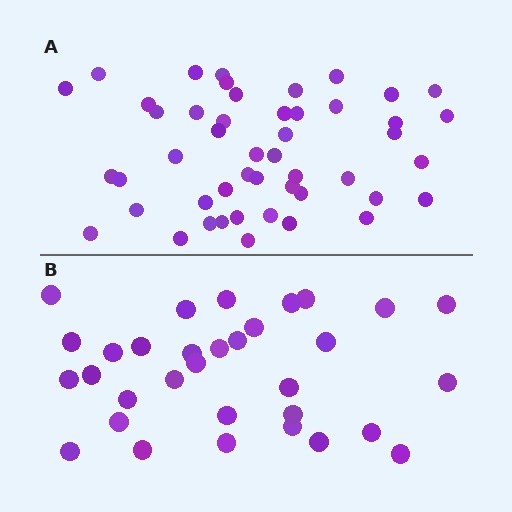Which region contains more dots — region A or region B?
Region A (the top region) has more dots.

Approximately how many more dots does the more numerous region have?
Region A has approximately 15 more dots than region B.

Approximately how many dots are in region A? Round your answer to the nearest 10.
About 50 dots. (The exact count is 48, which rounds to 50.)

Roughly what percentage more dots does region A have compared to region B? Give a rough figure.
About 50% more.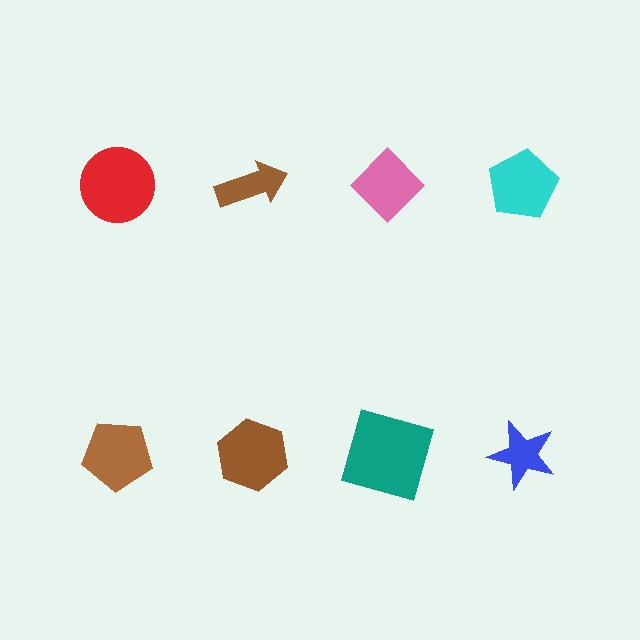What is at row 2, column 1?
A brown pentagon.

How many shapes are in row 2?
4 shapes.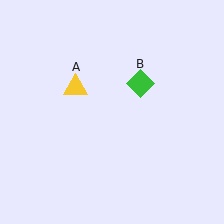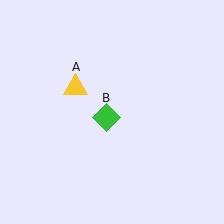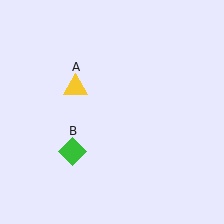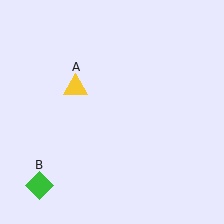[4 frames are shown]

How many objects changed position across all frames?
1 object changed position: green diamond (object B).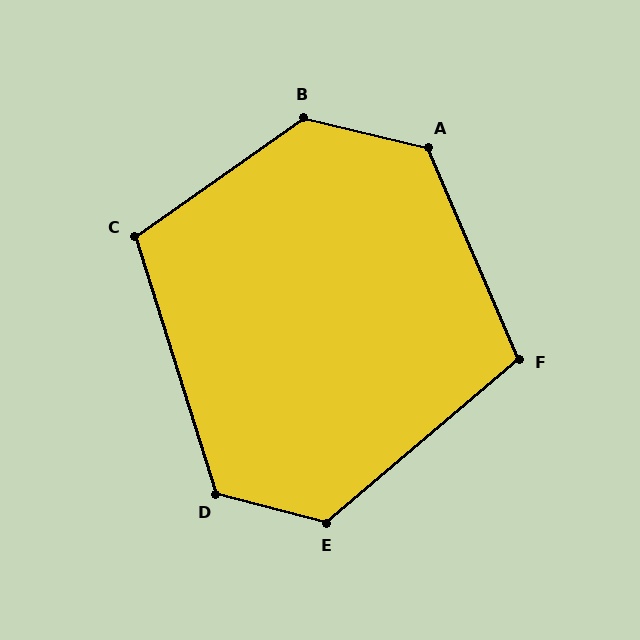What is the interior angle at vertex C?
Approximately 108 degrees (obtuse).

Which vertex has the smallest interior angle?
F, at approximately 107 degrees.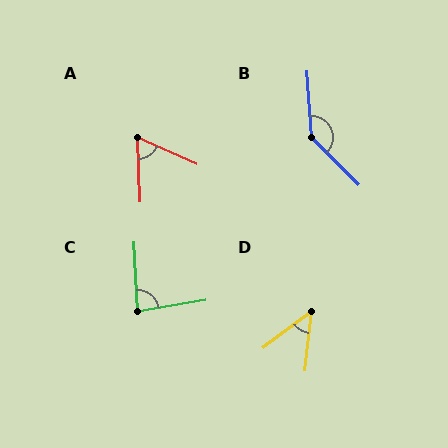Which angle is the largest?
B, at approximately 138 degrees.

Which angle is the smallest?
D, at approximately 47 degrees.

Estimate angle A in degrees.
Approximately 64 degrees.